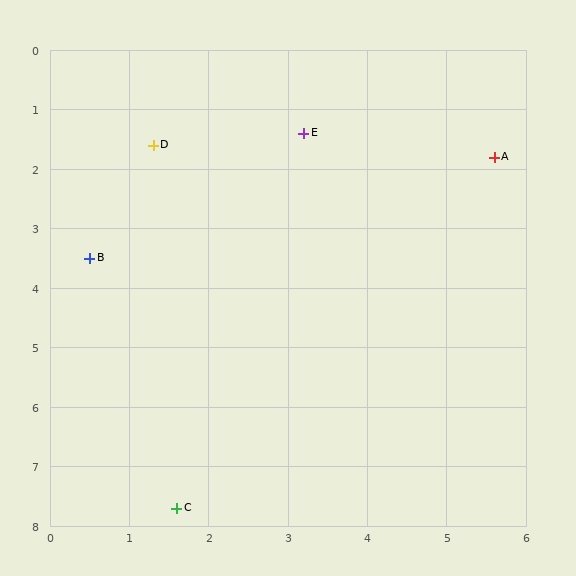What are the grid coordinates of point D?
Point D is at approximately (1.3, 1.6).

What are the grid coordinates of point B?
Point B is at approximately (0.5, 3.5).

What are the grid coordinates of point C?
Point C is at approximately (1.6, 7.7).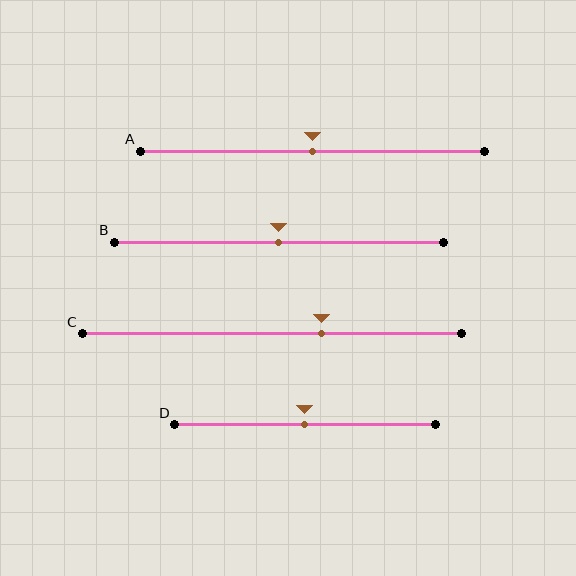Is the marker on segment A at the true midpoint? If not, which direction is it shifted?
Yes, the marker on segment A is at the true midpoint.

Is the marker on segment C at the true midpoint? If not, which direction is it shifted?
No, the marker on segment C is shifted to the right by about 13% of the segment length.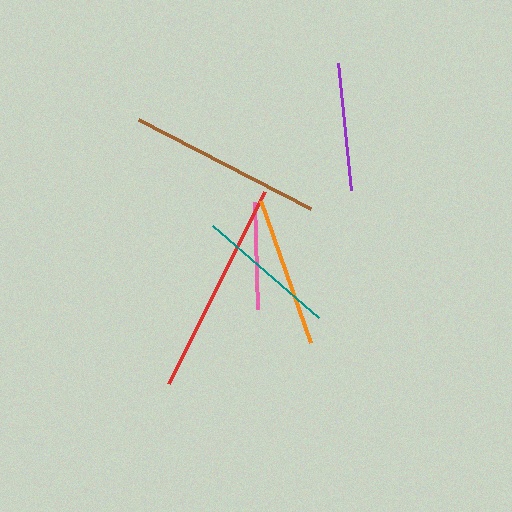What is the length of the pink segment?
The pink segment is approximately 107 pixels long.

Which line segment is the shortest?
The pink line is the shortest at approximately 107 pixels.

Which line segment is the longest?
The red line is the longest at approximately 215 pixels.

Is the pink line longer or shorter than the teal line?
The teal line is longer than the pink line.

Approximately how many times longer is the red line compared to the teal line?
The red line is approximately 1.5 times the length of the teal line.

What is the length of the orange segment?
The orange segment is approximately 150 pixels long.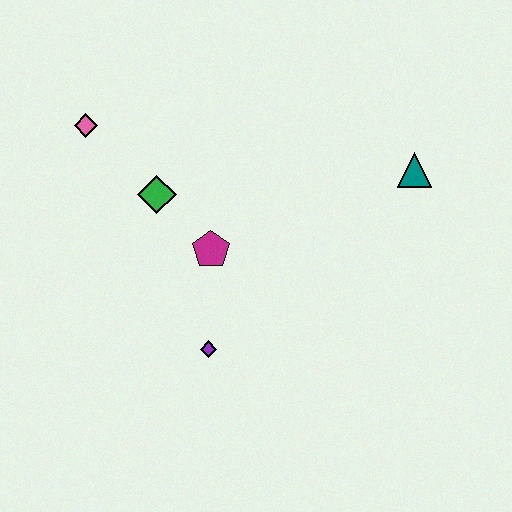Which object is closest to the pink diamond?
The green diamond is closest to the pink diamond.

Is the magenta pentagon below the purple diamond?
No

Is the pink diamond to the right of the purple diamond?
No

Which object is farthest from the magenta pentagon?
The teal triangle is farthest from the magenta pentagon.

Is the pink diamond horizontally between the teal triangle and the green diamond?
No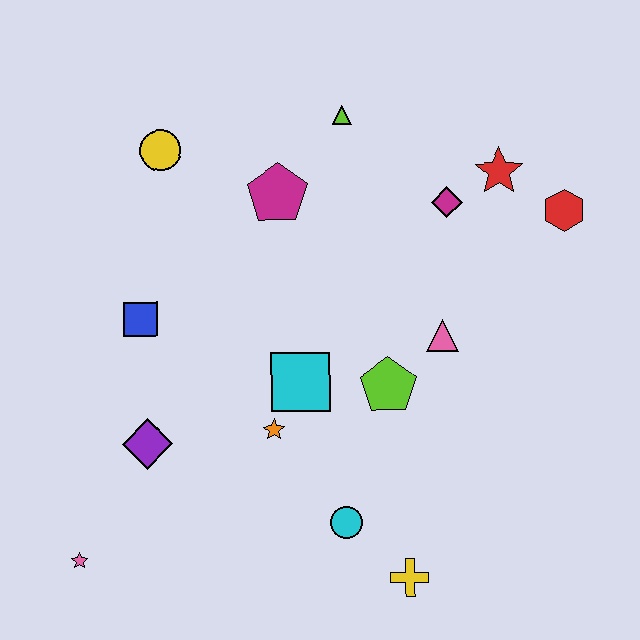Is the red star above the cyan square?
Yes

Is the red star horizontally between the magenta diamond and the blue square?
No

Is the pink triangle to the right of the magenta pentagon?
Yes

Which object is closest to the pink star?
The purple diamond is closest to the pink star.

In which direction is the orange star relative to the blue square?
The orange star is to the right of the blue square.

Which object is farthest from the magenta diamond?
The pink star is farthest from the magenta diamond.